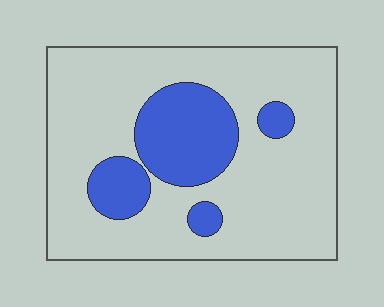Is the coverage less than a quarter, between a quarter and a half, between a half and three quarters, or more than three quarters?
Less than a quarter.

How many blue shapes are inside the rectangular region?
4.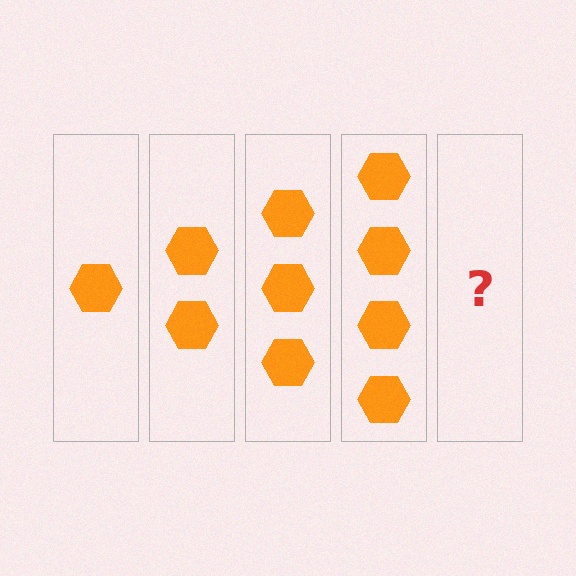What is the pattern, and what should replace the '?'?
The pattern is that each step adds one more hexagon. The '?' should be 5 hexagons.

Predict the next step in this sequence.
The next step is 5 hexagons.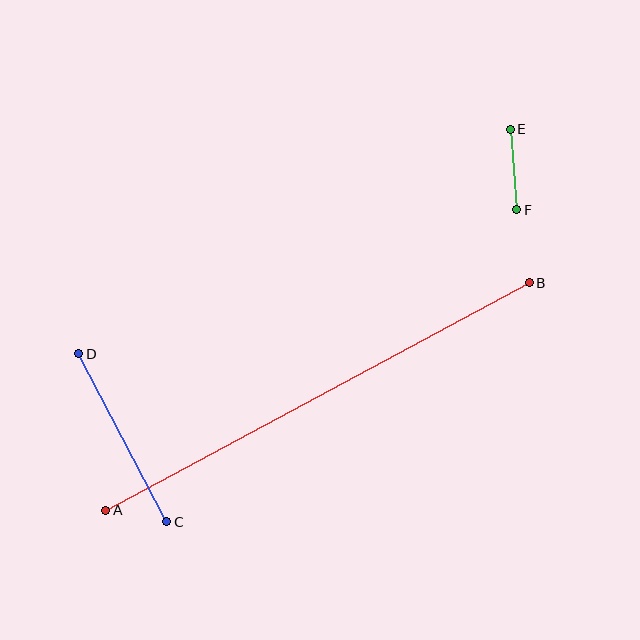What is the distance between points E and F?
The distance is approximately 81 pixels.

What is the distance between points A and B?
The distance is approximately 480 pixels.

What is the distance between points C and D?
The distance is approximately 190 pixels.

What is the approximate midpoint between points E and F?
The midpoint is at approximately (513, 169) pixels.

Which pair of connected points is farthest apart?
Points A and B are farthest apart.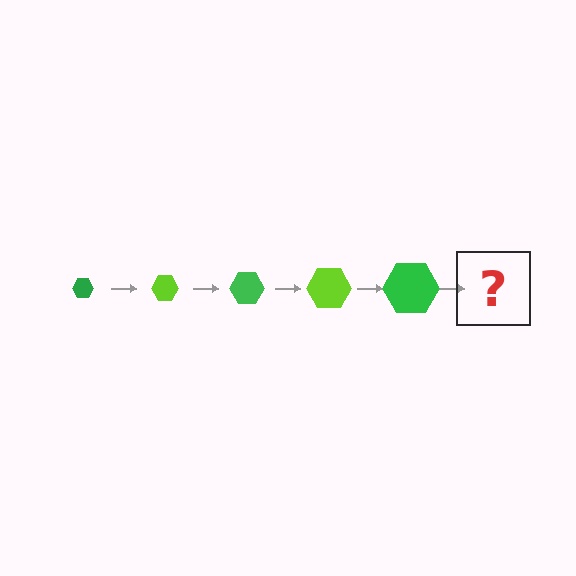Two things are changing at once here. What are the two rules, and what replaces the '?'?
The two rules are that the hexagon grows larger each step and the color cycles through green and lime. The '?' should be a lime hexagon, larger than the previous one.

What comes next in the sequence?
The next element should be a lime hexagon, larger than the previous one.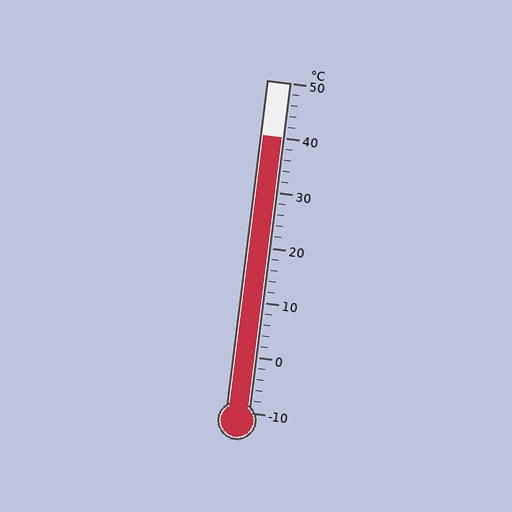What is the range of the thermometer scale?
The thermometer scale ranges from -10°C to 50°C.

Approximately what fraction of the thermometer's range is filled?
The thermometer is filled to approximately 85% of its range.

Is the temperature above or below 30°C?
The temperature is above 30°C.